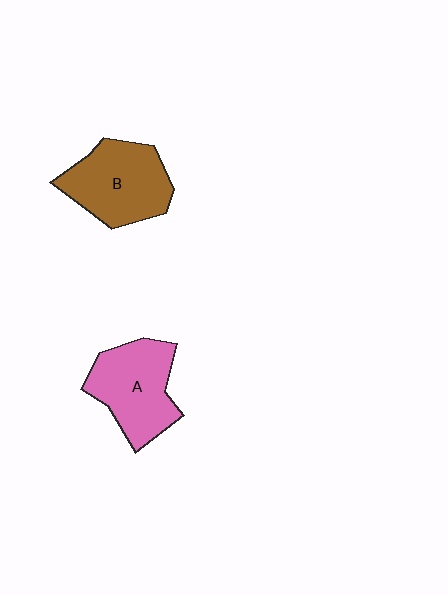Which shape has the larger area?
Shape B (brown).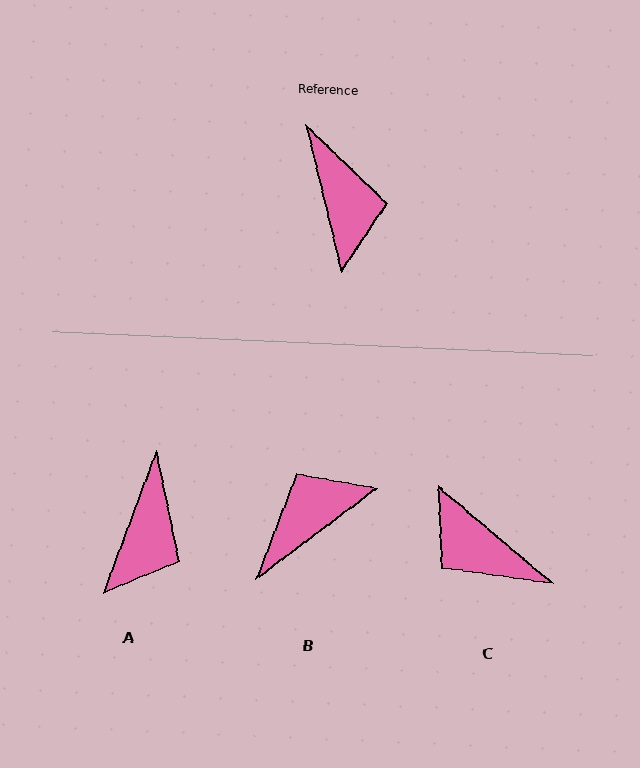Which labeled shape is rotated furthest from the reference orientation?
C, about 144 degrees away.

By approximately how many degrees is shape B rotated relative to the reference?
Approximately 113 degrees counter-clockwise.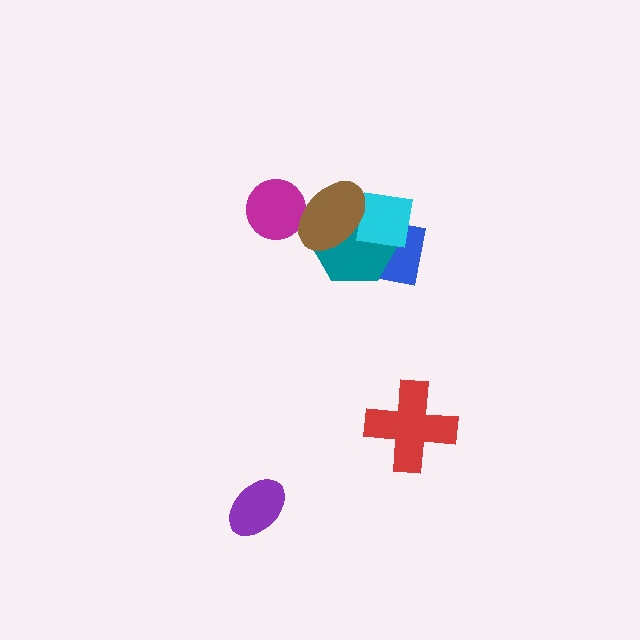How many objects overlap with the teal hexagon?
3 objects overlap with the teal hexagon.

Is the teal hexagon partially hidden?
Yes, it is partially covered by another shape.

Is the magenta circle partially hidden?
Yes, it is partially covered by another shape.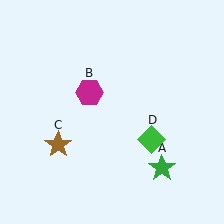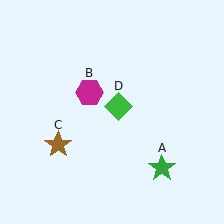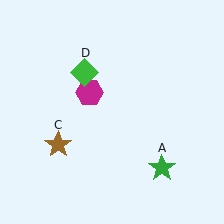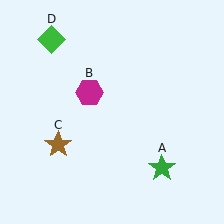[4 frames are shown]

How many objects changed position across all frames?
1 object changed position: green diamond (object D).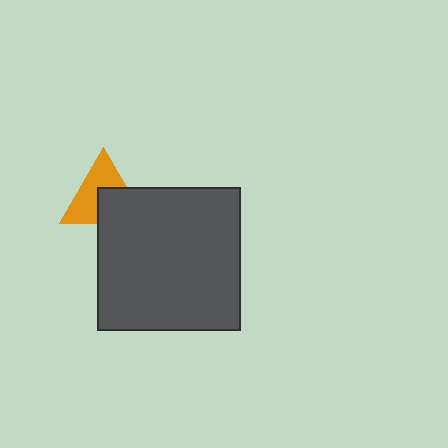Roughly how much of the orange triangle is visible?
About half of it is visible (roughly 58%).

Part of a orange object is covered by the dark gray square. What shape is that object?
It is a triangle.